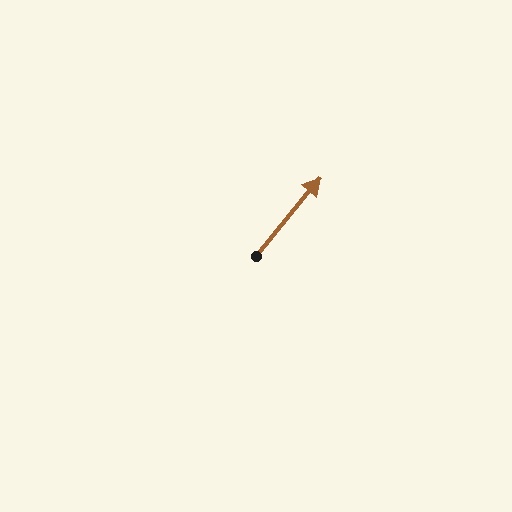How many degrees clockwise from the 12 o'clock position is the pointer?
Approximately 39 degrees.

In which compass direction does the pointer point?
Northeast.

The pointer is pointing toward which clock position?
Roughly 1 o'clock.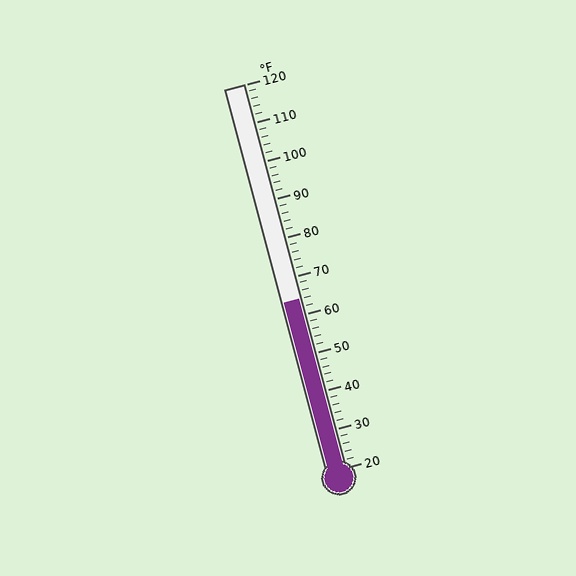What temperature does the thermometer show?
The thermometer shows approximately 64°F.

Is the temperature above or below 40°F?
The temperature is above 40°F.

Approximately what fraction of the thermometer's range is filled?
The thermometer is filled to approximately 45% of its range.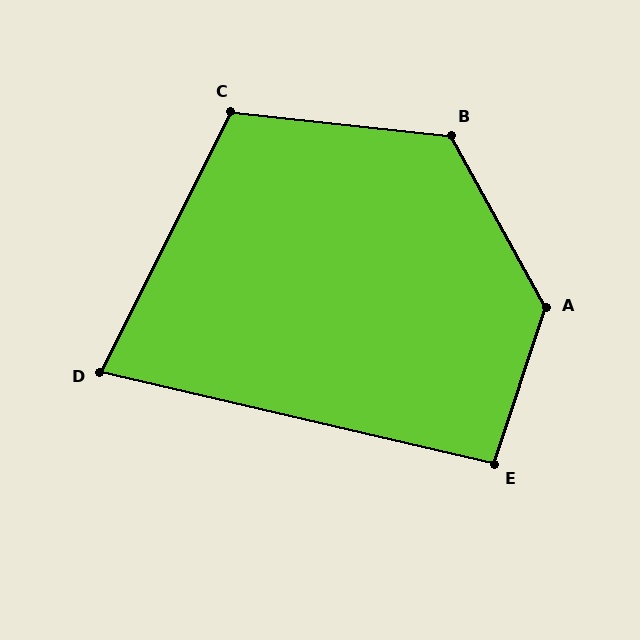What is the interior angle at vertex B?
Approximately 125 degrees (obtuse).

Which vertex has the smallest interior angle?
D, at approximately 76 degrees.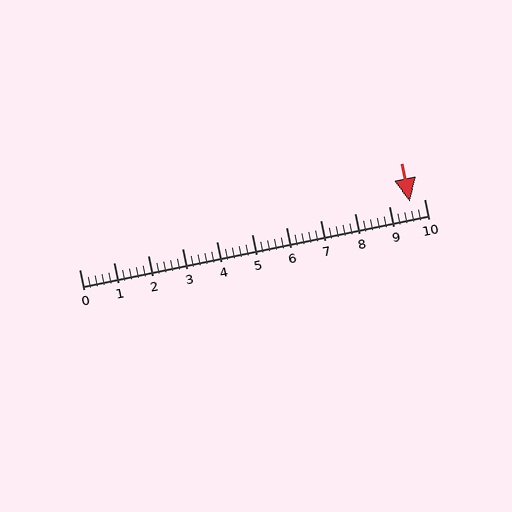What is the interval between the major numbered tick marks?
The major tick marks are spaced 1 units apart.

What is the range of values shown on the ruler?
The ruler shows values from 0 to 10.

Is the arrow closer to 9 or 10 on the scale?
The arrow is closer to 10.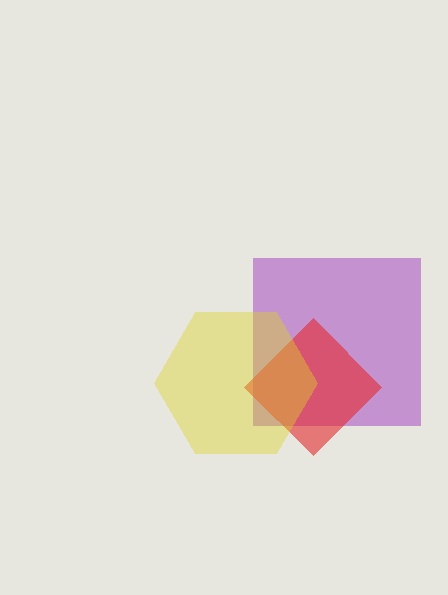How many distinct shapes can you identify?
There are 3 distinct shapes: a purple square, a red diamond, a yellow hexagon.